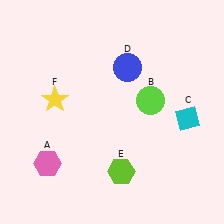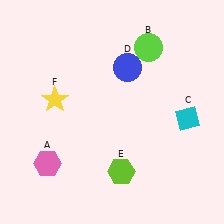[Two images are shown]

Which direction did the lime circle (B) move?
The lime circle (B) moved up.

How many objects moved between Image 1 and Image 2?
1 object moved between the two images.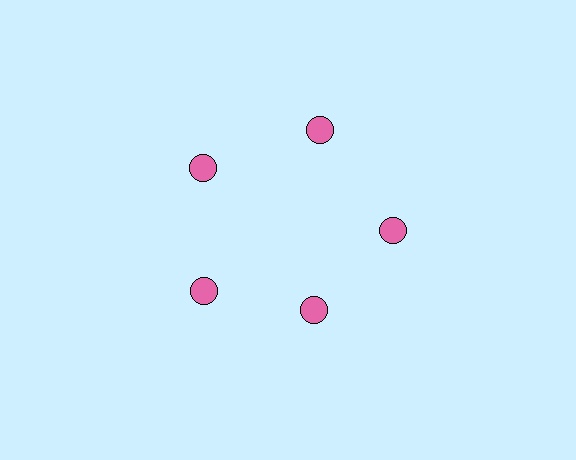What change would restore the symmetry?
The symmetry would be restored by moving it outward, back onto the ring so that all 5 circles sit at equal angles and equal distance from the center.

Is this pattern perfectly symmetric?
No. The 5 pink circles are arranged in a ring, but one element near the 5 o'clock position is pulled inward toward the center, breaking the 5-fold rotational symmetry.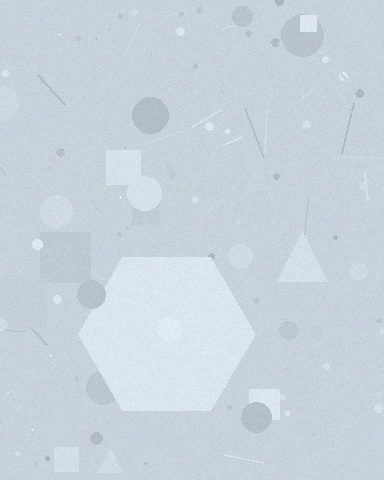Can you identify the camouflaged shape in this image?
The camouflaged shape is a hexagon.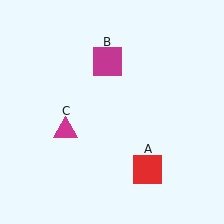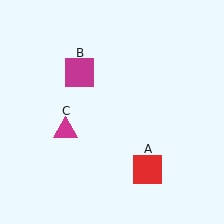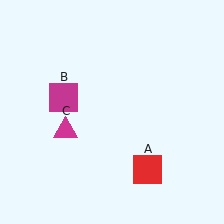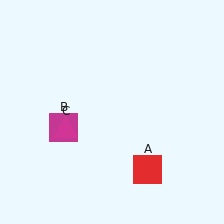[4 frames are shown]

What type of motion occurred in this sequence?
The magenta square (object B) rotated counterclockwise around the center of the scene.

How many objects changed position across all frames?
1 object changed position: magenta square (object B).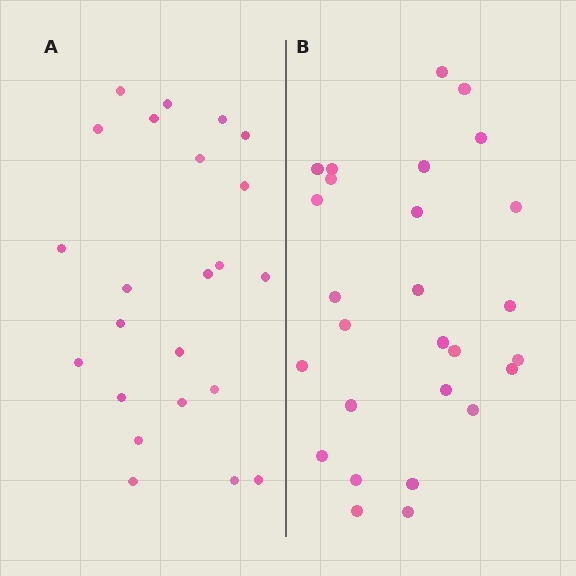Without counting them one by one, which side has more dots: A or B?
Region B (the right region) has more dots.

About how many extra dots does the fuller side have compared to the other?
Region B has about 4 more dots than region A.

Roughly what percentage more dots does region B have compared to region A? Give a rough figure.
About 15% more.